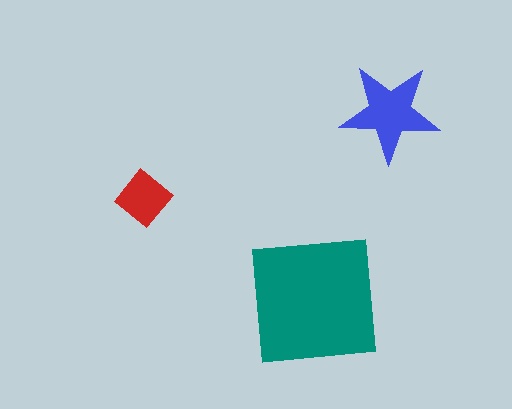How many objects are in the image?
There are 3 objects in the image.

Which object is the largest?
The teal square.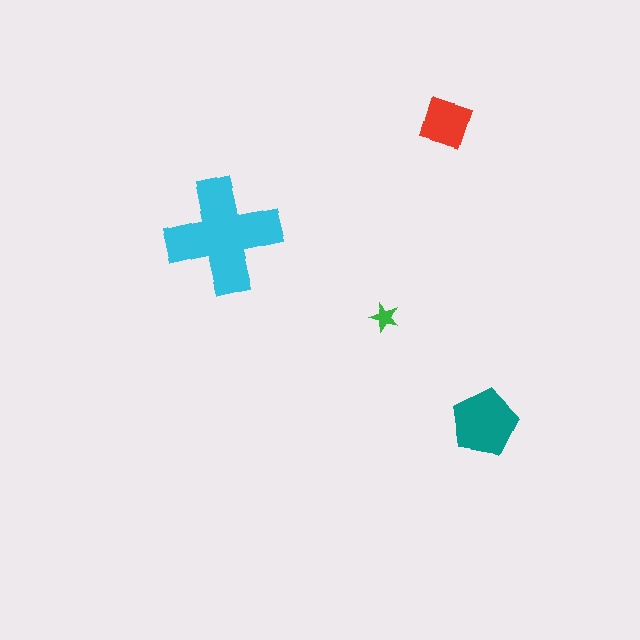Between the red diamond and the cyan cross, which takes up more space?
The cyan cross.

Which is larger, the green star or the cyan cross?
The cyan cross.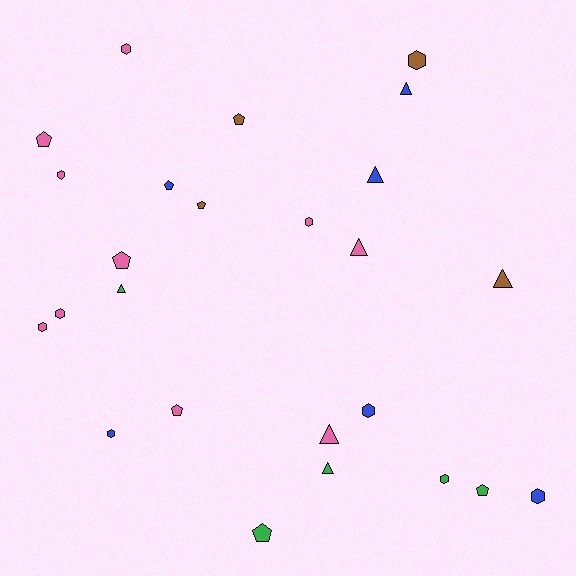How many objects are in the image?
There are 25 objects.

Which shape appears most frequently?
Hexagon, with 10 objects.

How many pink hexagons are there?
There are 5 pink hexagons.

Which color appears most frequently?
Pink, with 10 objects.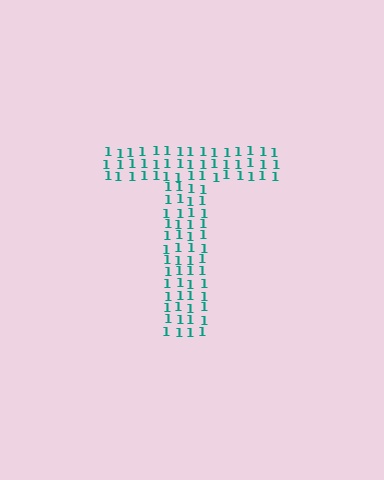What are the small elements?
The small elements are digit 1's.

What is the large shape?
The large shape is the letter T.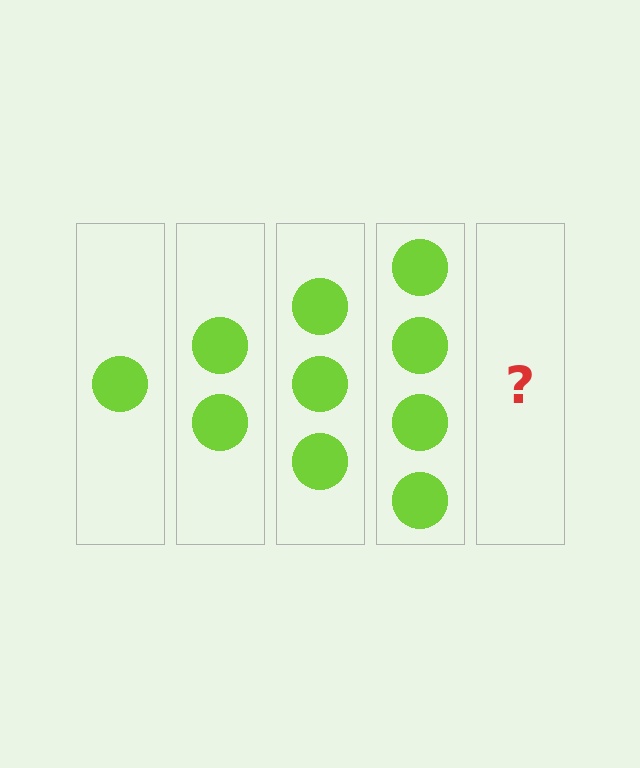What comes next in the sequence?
The next element should be 5 circles.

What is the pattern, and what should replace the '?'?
The pattern is that each step adds one more circle. The '?' should be 5 circles.